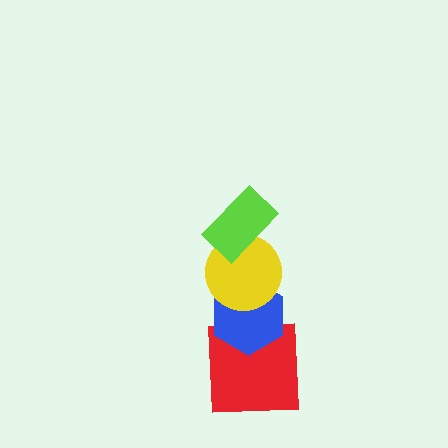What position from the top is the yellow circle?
The yellow circle is 2nd from the top.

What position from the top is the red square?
The red square is 4th from the top.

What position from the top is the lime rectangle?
The lime rectangle is 1st from the top.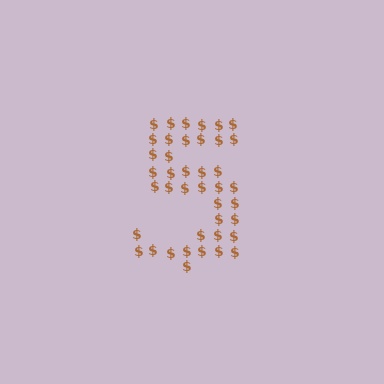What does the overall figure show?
The overall figure shows the digit 5.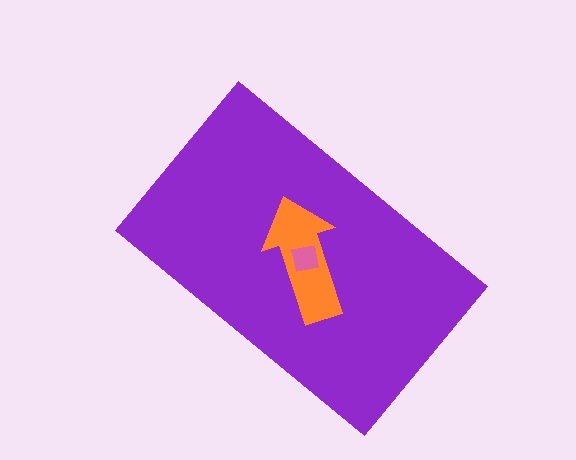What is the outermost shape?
The purple rectangle.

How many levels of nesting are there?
3.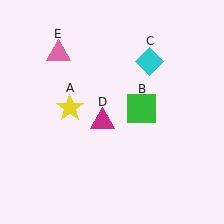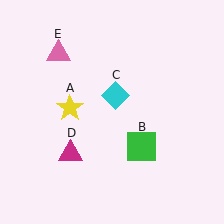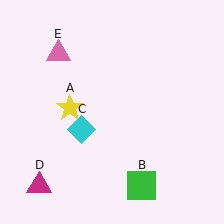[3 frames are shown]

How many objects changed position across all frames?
3 objects changed position: green square (object B), cyan diamond (object C), magenta triangle (object D).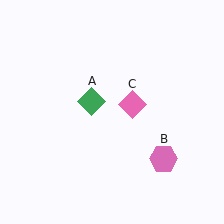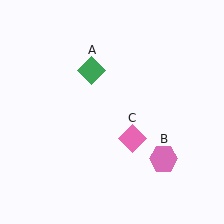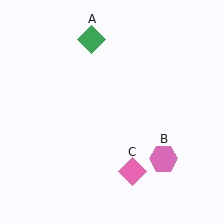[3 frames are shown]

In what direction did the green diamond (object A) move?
The green diamond (object A) moved up.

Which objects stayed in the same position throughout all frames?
Pink hexagon (object B) remained stationary.